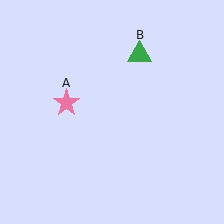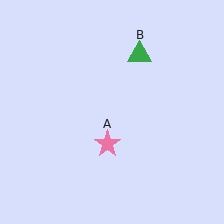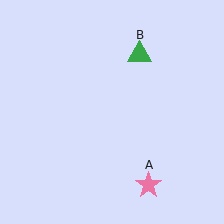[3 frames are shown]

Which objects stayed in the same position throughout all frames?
Green triangle (object B) remained stationary.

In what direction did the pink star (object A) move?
The pink star (object A) moved down and to the right.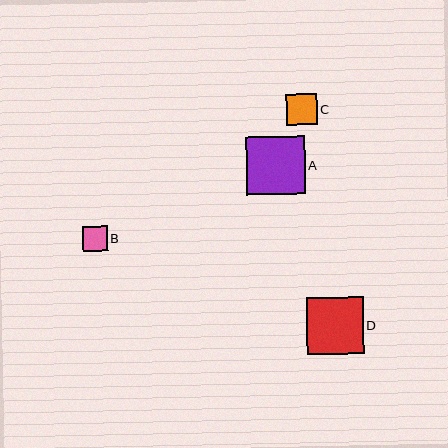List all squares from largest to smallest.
From largest to smallest: A, D, C, B.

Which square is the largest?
Square A is the largest with a size of approximately 58 pixels.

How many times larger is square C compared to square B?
Square C is approximately 1.3 times the size of square B.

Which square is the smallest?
Square B is the smallest with a size of approximately 25 pixels.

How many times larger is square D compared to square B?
Square D is approximately 2.3 times the size of square B.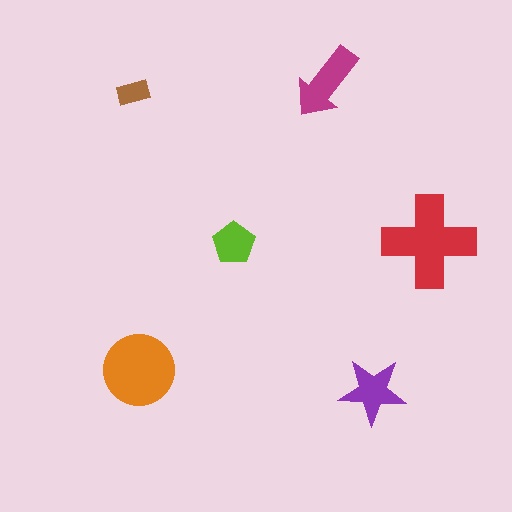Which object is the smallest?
The brown rectangle.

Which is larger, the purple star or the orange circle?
The orange circle.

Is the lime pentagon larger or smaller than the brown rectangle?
Larger.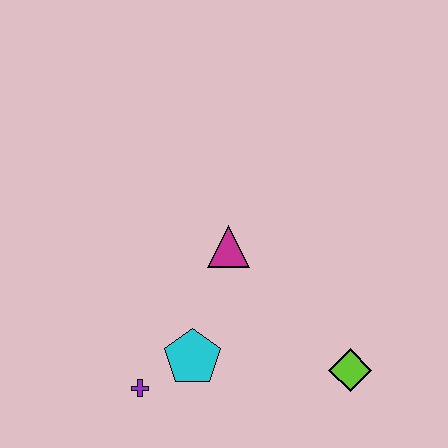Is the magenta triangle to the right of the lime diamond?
No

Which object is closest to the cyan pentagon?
The purple cross is closest to the cyan pentagon.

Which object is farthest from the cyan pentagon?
The lime diamond is farthest from the cyan pentagon.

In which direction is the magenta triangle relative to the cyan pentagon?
The magenta triangle is above the cyan pentagon.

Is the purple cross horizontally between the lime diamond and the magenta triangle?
No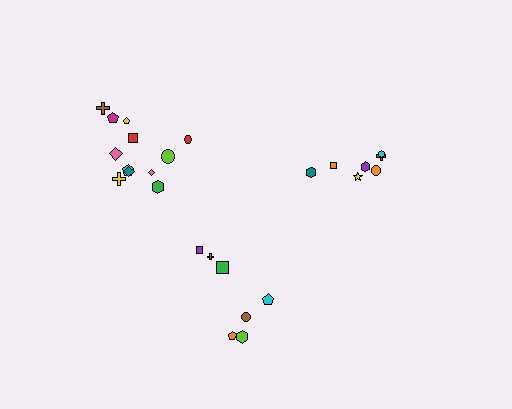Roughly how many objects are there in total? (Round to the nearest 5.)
Roughly 25 objects in total.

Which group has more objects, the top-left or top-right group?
The top-left group.